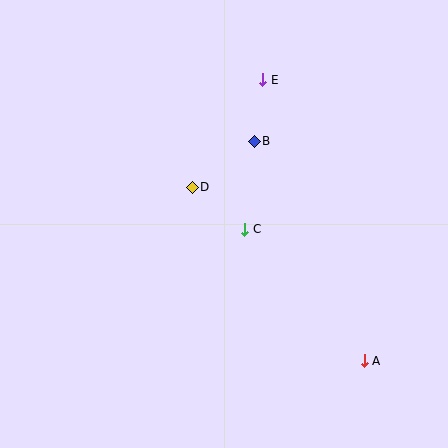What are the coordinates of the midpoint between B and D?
The midpoint between B and D is at (223, 164).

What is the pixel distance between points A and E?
The distance between A and E is 299 pixels.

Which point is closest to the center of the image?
Point C at (245, 229) is closest to the center.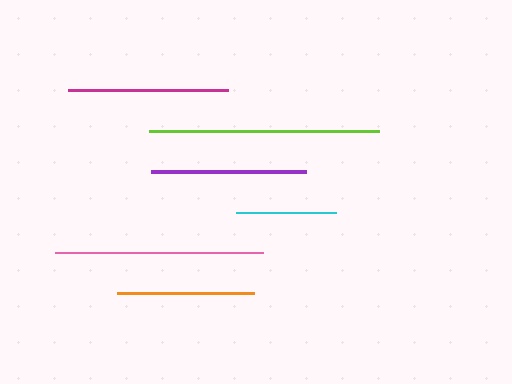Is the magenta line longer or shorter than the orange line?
The magenta line is longer than the orange line.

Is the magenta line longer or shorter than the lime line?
The lime line is longer than the magenta line.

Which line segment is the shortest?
The cyan line is the shortest at approximately 100 pixels.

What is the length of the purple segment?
The purple segment is approximately 155 pixels long.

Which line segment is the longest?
The lime line is the longest at approximately 230 pixels.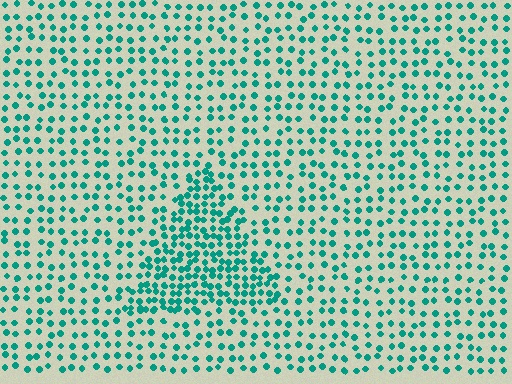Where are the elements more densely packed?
The elements are more densely packed inside the triangle boundary.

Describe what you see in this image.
The image contains small teal elements arranged at two different densities. A triangle-shaped region is visible where the elements are more densely packed than the surrounding area.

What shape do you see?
I see a triangle.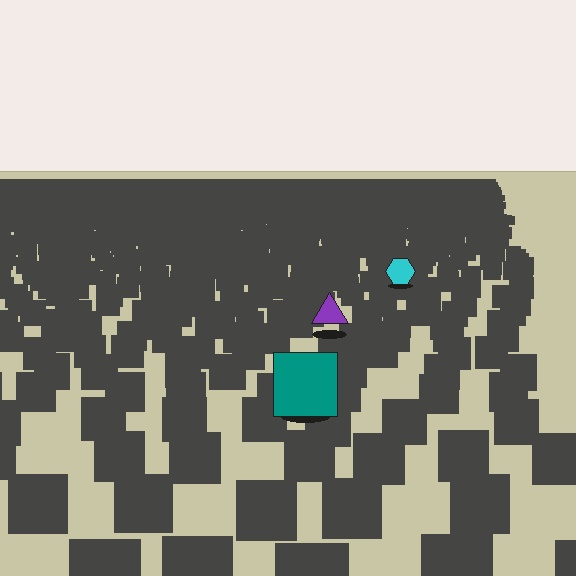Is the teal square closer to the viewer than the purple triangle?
Yes. The teal square is closer — you can tell from the texture gradient: the ground texture is coarser near it.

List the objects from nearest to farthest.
From nearest to farthest: the teal square, the purple triangle, the cyan hexagon.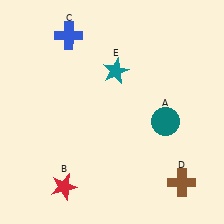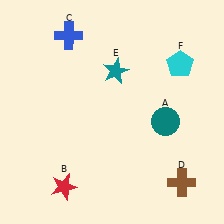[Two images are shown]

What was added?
A cyan pentagon (F) was added in Image 2.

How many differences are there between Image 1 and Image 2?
There is 1 difference between the two images.